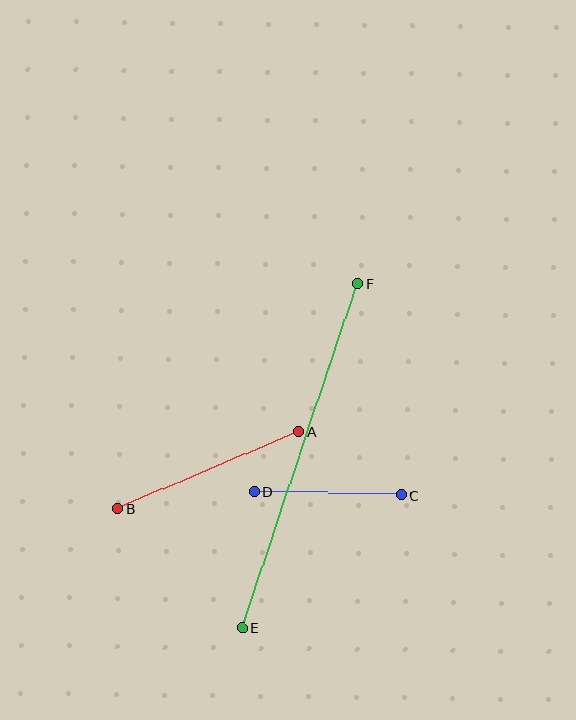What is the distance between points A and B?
The distance is approximately 196 pixels.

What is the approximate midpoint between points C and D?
The midpoint is at approximately (328, 493) pixels.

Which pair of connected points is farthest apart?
Points E and F are farthest apart.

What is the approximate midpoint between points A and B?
The midpoint is at approximately (209, 470) pixels.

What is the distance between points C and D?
The distance is approximately 147 pixels.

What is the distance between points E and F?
The distance is approximately 364 pixels.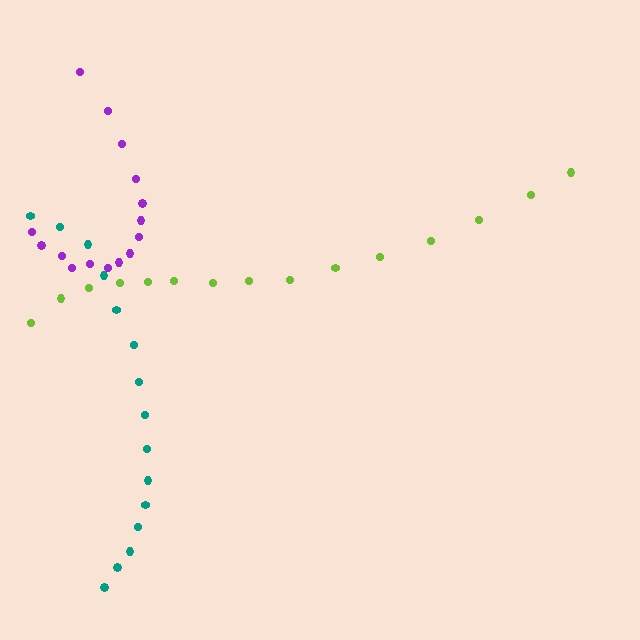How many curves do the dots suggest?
There are 3 distinct paths.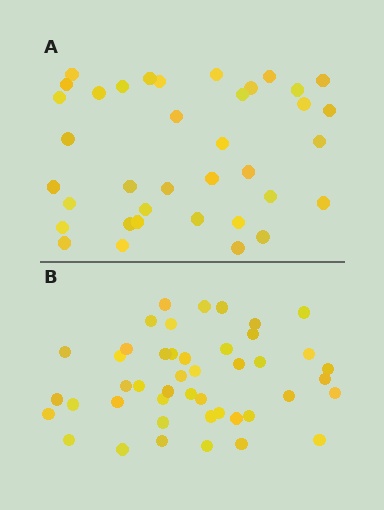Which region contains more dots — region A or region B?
Region B (the bottom region) has more dots.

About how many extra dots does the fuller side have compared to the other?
Region B has roughly 8 or so more dots than region A.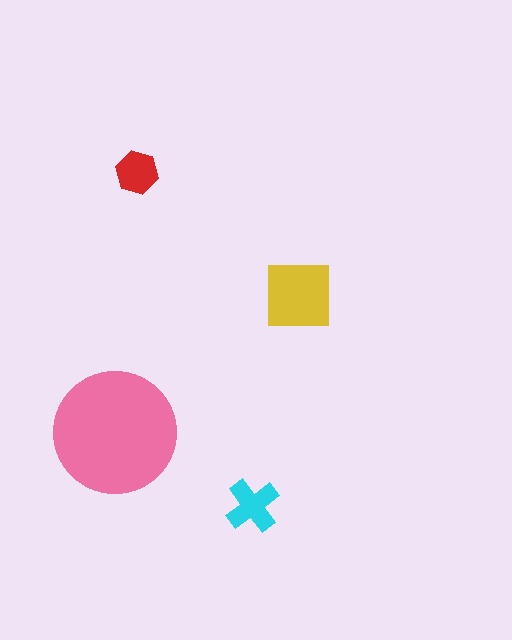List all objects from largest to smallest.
The pink circle, the yellow square, the cyan cross, the red hexagon.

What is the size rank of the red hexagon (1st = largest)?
4th.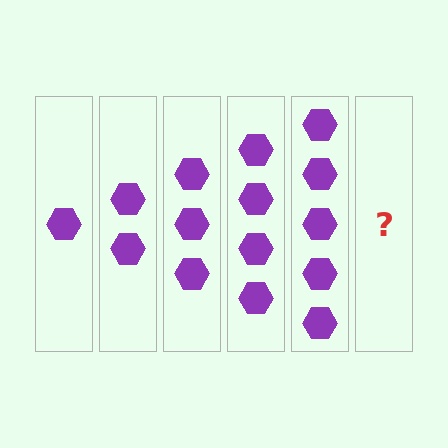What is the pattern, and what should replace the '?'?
The pattern is that each step adds one more hexagon. The '?' should be 6 hexagons.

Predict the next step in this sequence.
The next step is 6 hexagons.